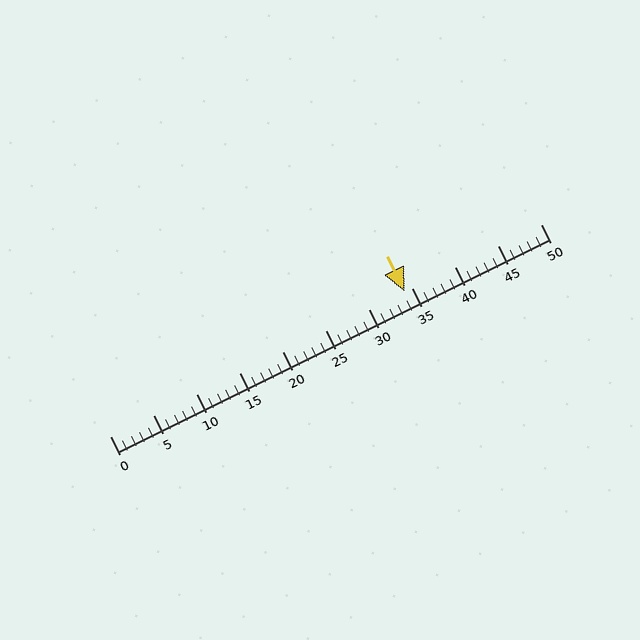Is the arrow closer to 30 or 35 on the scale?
The arrow is closer to 35.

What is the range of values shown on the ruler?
The ruler shows values from 0 to 50.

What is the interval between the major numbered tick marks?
The major tick marks are spaced 5 units apart.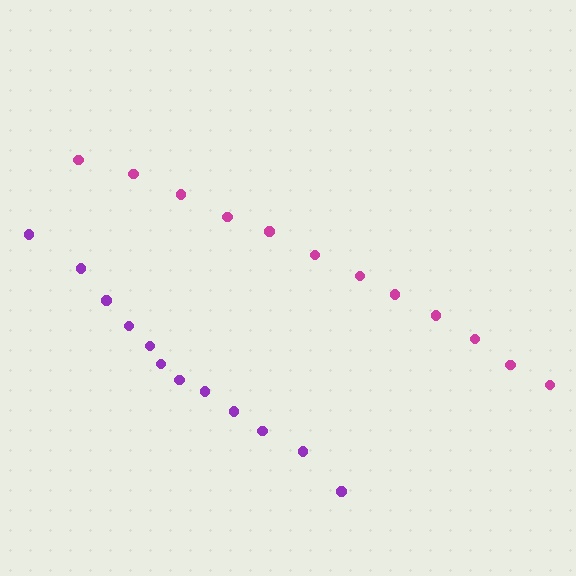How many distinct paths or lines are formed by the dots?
There are 2 distinct paths.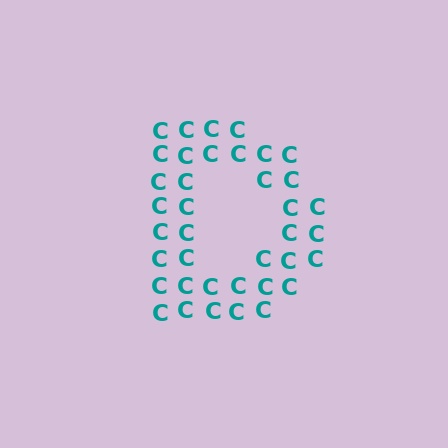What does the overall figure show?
The overall figure shows the letter D.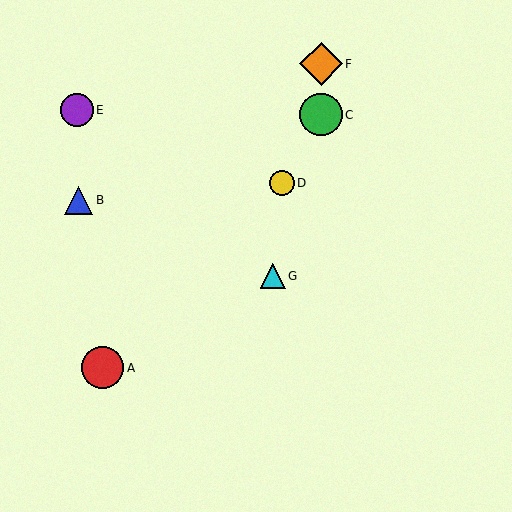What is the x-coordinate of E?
Object E is at x≈77.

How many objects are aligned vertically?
2 objects (C, F) are aligned vertically.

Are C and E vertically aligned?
No, C is at x≈321 and E is at x≈77.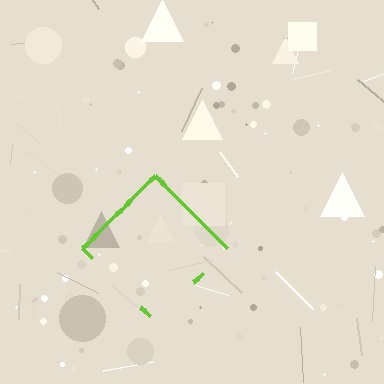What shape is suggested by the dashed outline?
The dashed outline suggests a diamond.